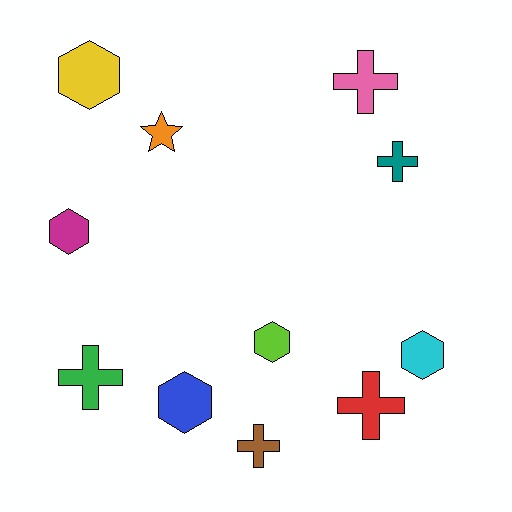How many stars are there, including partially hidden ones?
There is 1 star.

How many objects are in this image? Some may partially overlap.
There are 11 objects.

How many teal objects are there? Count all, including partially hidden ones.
There is 1 teal object.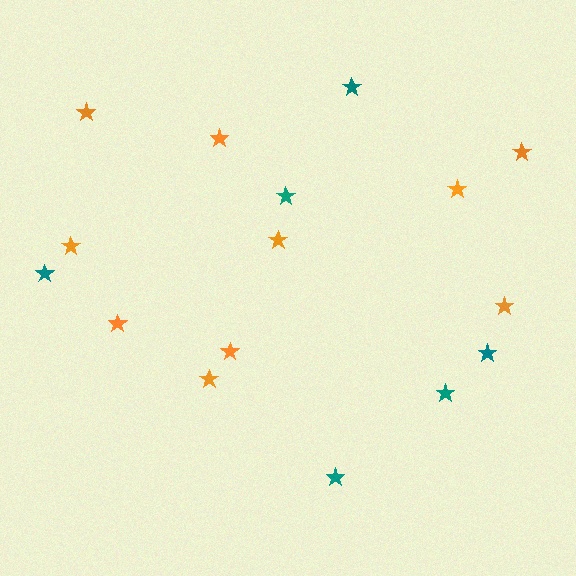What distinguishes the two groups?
There are 2 groups: one group of teal stars (6) and one group of orange stars (10).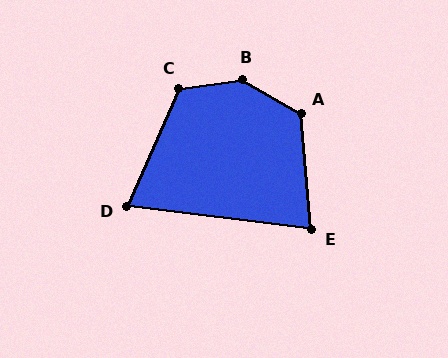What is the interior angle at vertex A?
Approximately 125 degrees (obtuse).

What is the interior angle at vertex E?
Approximately 78 degrees (acute).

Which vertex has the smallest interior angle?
D, at approximately 73 degrees.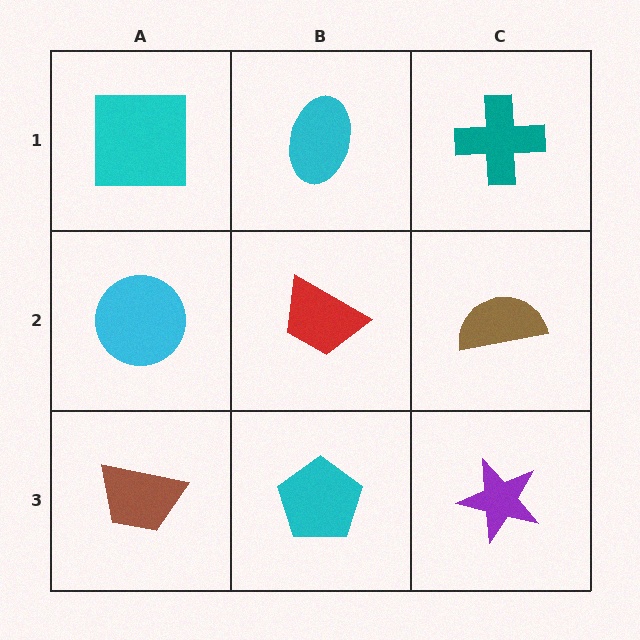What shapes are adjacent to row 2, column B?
A cyan ellipse (row 1, column B), a cyan pentagon (row 3, column B), a cyan circle (row 2, column A), a brown semicircle (row 2, column C).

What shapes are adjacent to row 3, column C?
A brown semicircle (row 2, column C), a cyan pentagon (row 3, column B).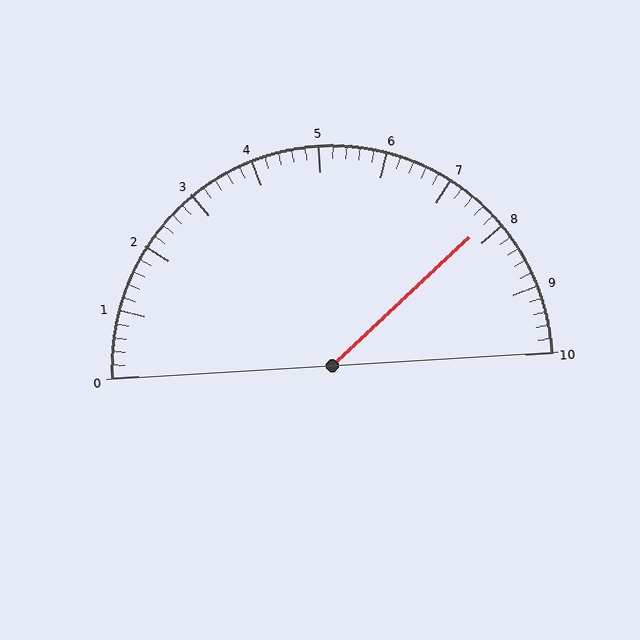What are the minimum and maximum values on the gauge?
The gauge ranges from 0 to 10.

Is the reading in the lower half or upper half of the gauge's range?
The reading is in the upper half of the range (0 to 10).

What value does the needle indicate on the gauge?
The needle indicates approximately 7.8.